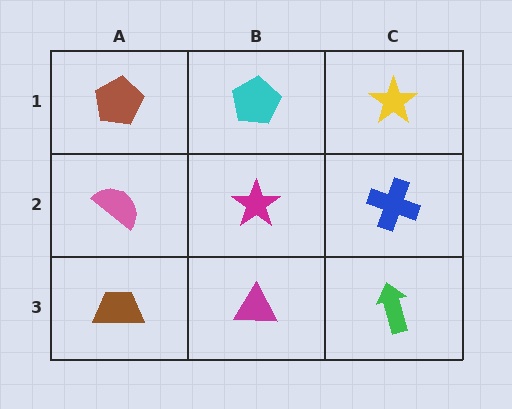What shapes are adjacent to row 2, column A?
A brown pentagon (row 1, column A), a brown trapezoid (row 3, column A), a magenta star (row 2, column B).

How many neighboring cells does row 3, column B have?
3.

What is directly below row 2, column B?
A magenta triangle.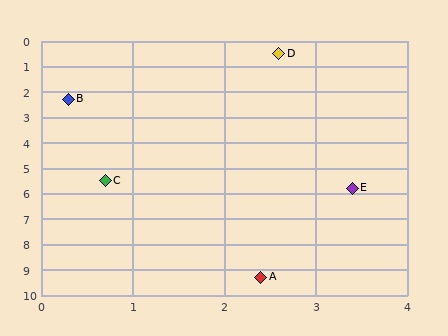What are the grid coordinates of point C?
Point C is at approximately (0.7, 5.5).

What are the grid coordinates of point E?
Point E is at approximately (3.4, 5.8).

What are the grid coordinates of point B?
Point B is at approximately (0.3, 2.3).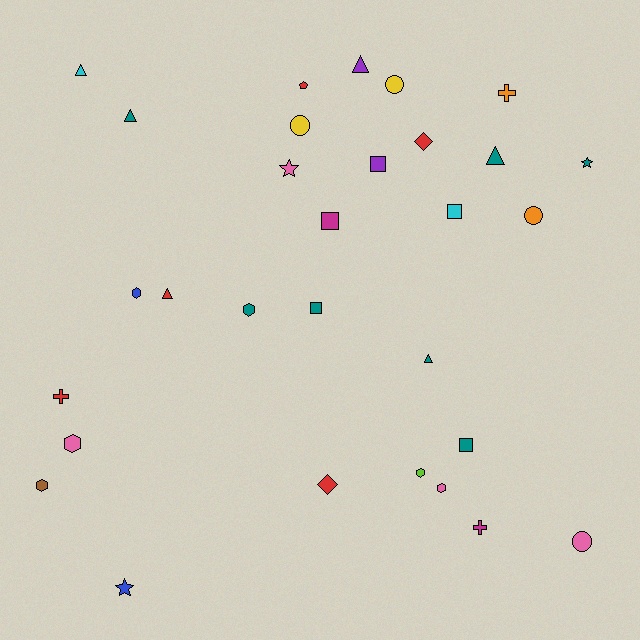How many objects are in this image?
There are 30 objects.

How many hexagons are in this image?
There are 6 hexagons.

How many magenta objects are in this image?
There are 2 magenta objects.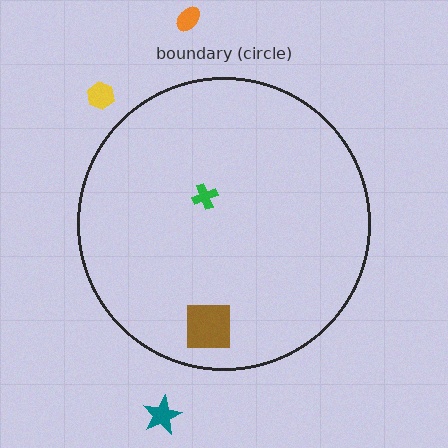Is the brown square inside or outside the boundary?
Inside.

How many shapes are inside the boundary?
2 inside, 3 outside.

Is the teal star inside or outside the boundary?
Outside.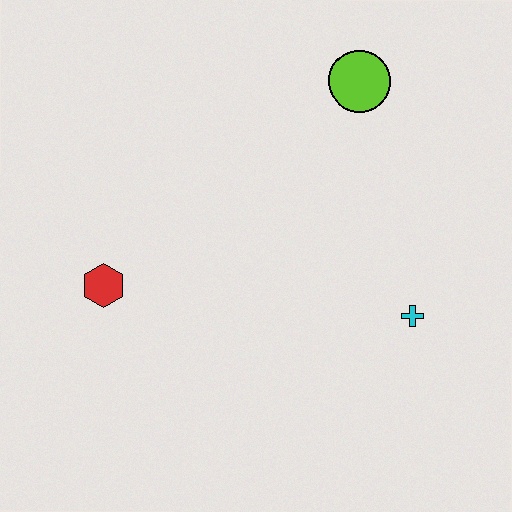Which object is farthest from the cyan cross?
The red hexagon is farthest from the cyan cross.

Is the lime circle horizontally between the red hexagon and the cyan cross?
Yes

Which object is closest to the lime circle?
The cyan cross is closest to the lime circle.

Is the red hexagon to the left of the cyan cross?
Yes